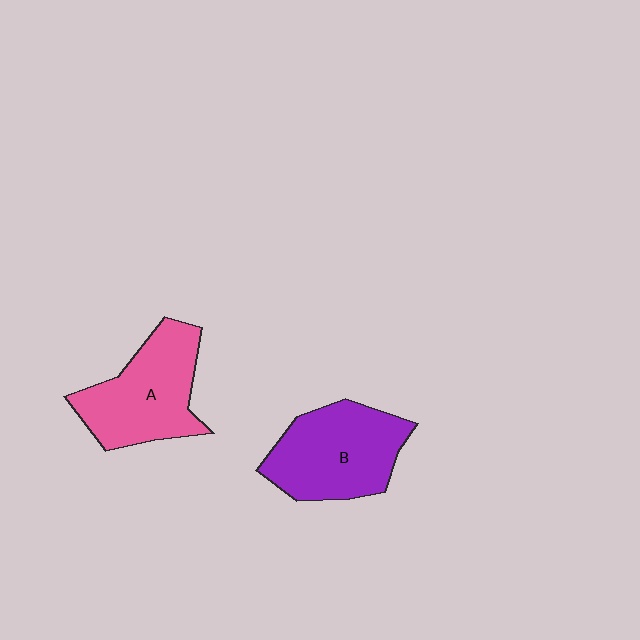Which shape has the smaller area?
Shape A (pink).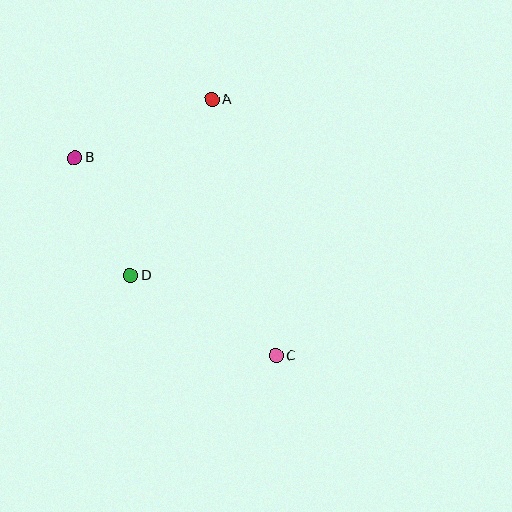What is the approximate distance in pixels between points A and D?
The distance between A and D is approximately 194 pixels.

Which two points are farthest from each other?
Points B and C are farthest from each other.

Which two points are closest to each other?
Points B and D are closest to each other.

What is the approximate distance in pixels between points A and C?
The distance between A and C is approximately 264 pixels.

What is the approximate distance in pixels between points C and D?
The distance between C and D is approximately 166 pixels.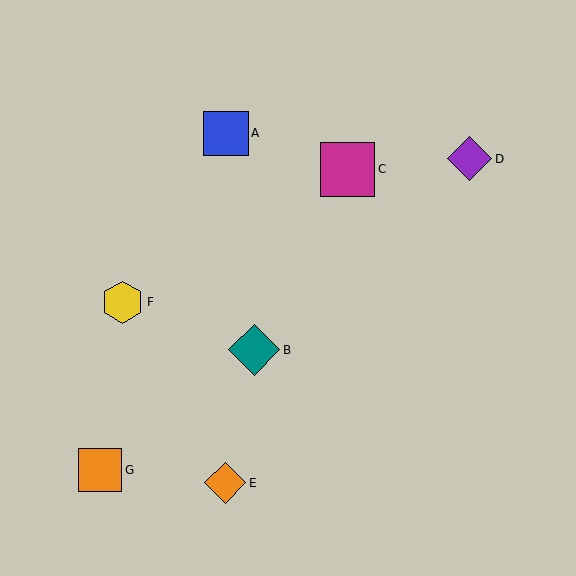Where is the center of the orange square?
The center of the orange square is at (100, 470).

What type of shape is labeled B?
Shape B is a teal diamond.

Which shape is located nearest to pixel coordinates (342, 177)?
The magenta square (labeled C) at (348, 169) is nearest to that location.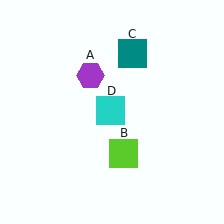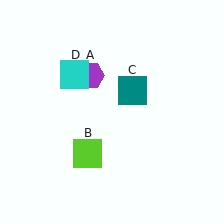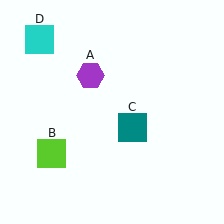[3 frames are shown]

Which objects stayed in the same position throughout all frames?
Purple hexagon (object A) remained stationary.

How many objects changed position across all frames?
3 objects changed position: lime square (object B), teal square (object C), cyan square (object D).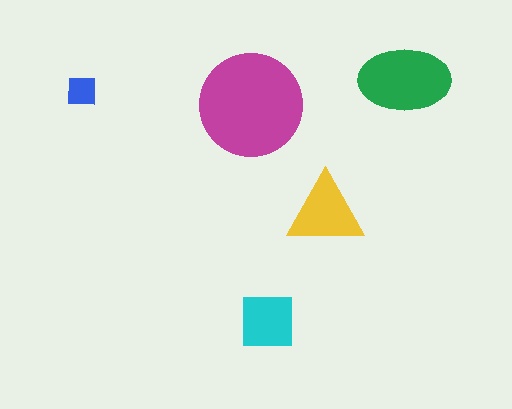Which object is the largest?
The magenta circle.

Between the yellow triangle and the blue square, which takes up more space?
The yellow triangle.